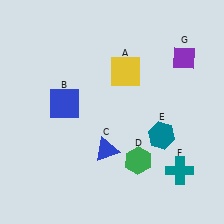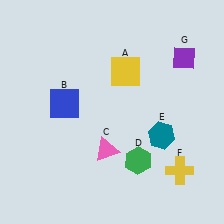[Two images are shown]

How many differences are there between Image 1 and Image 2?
There are 2 differences between the two images.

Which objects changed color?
C changed from blue to pink. F changed from teal to yellow.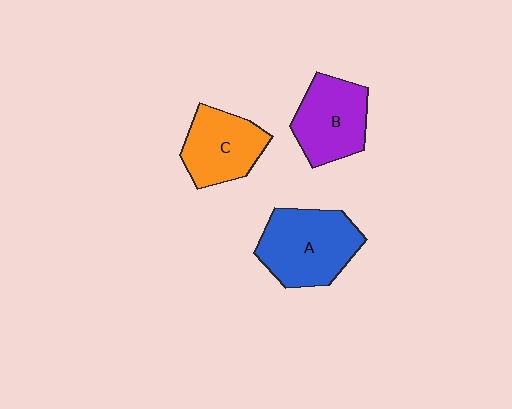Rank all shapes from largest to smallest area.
From largest to smallest: A (blue), B (purple), C (orange).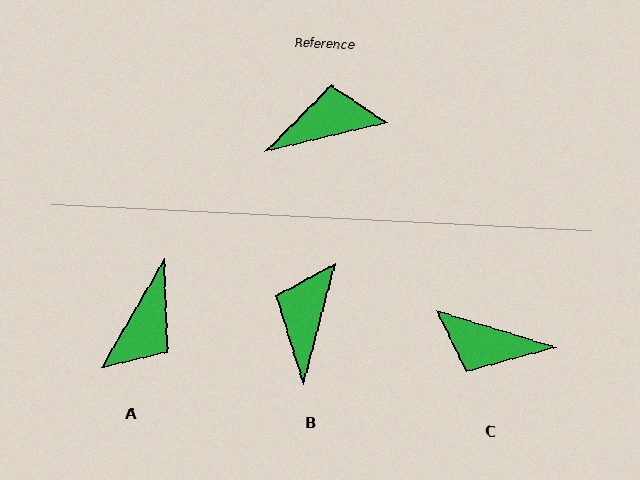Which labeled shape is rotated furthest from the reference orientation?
C, about 150 degrees away.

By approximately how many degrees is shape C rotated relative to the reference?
Approximately 150 degrees counter-clockwise.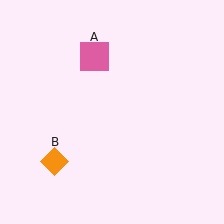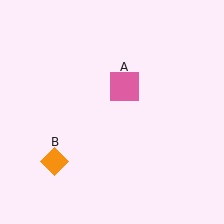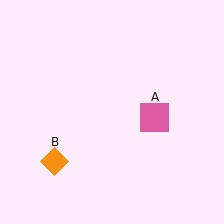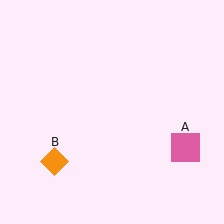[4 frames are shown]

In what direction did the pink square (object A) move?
The pink square (object A) moved down and to the right.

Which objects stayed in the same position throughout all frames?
Orange diamond (object B) remained stationary.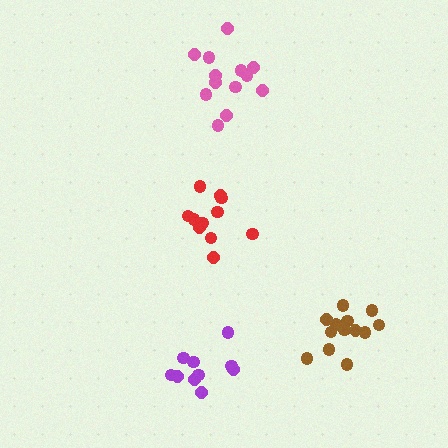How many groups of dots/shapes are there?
There are 4 groups.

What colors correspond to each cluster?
The clusters are colored: brown, purple, red, pink.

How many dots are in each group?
Group 1: 13 dots, Group 2: 10 dots, Group 3: 11 dots, Group 4: 13 dots (47 total).